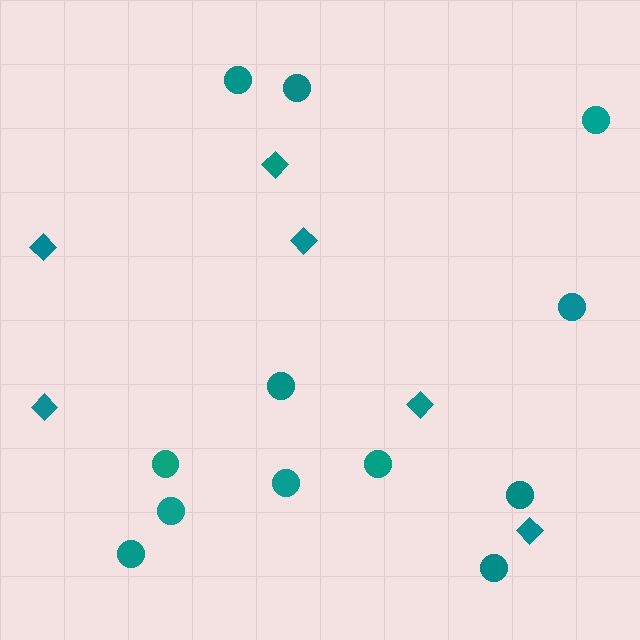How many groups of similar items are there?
There are 2 groups: one group of circles (12) and one group of diamonds (6).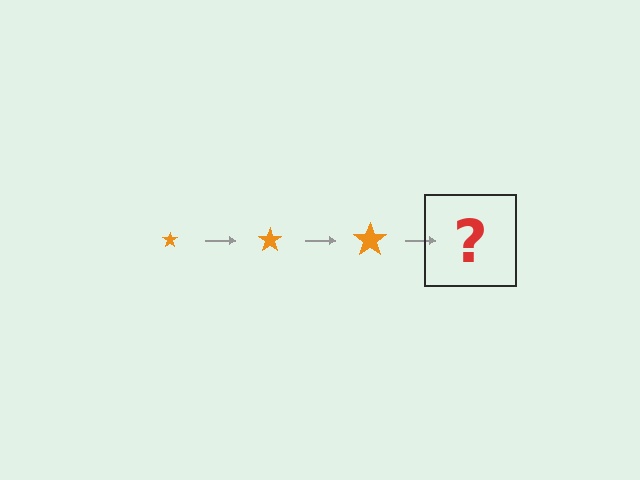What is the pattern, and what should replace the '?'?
The pattern is that the star gets progressively larger each step. The '?' should be an orange star, larger than the previous one.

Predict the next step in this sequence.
The next step is an orange star, larger than the previous one.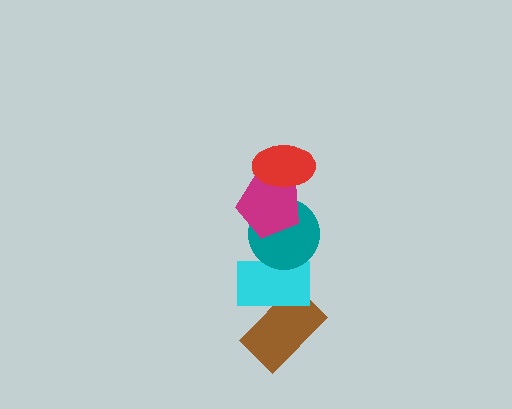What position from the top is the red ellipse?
The red ellipse is 1st from the top.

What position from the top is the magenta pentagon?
The magenta pentagon is 2nd from the top.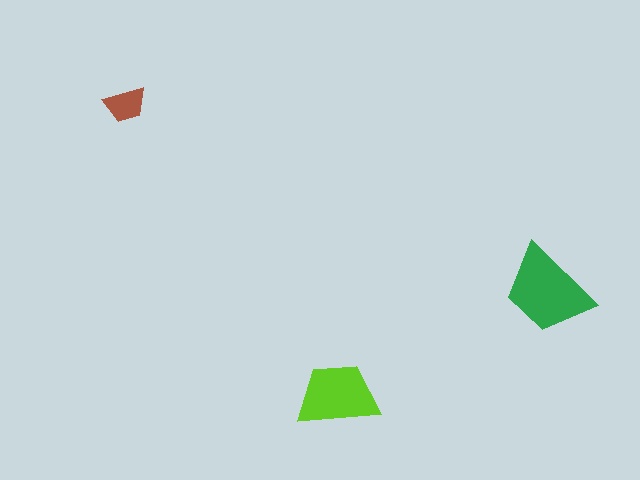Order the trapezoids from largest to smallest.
the green one, the lime one, the brown one.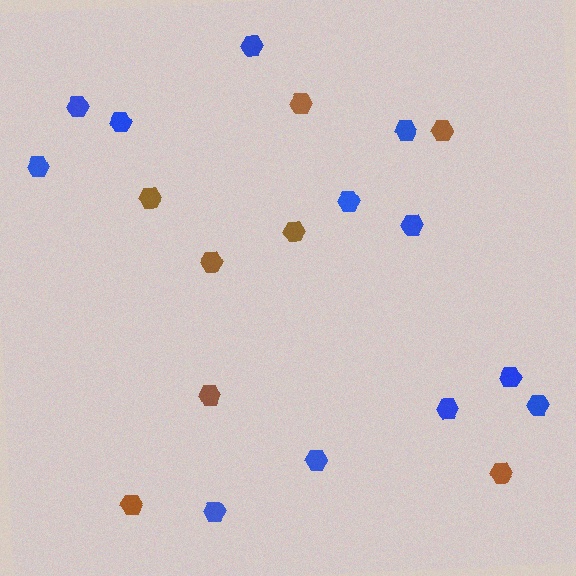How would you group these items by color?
There are 2 groups: one group of brown hexagons (8) and one group of blue hexagons (12).